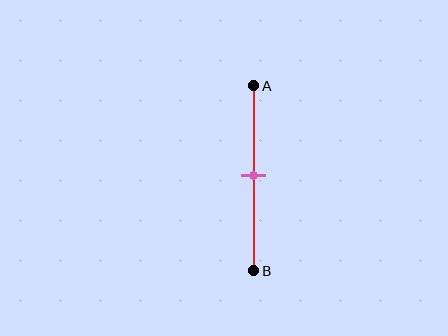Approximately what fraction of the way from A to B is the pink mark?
The pink mark is approximately 50% of the way from A to B.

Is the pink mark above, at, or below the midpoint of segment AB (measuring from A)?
The pink mark is approximately at the midpoint of segment AB.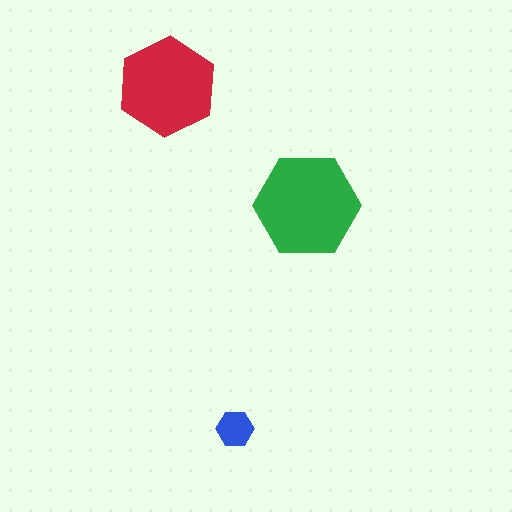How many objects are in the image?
There are 3 objects in the image.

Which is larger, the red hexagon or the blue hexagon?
The red one.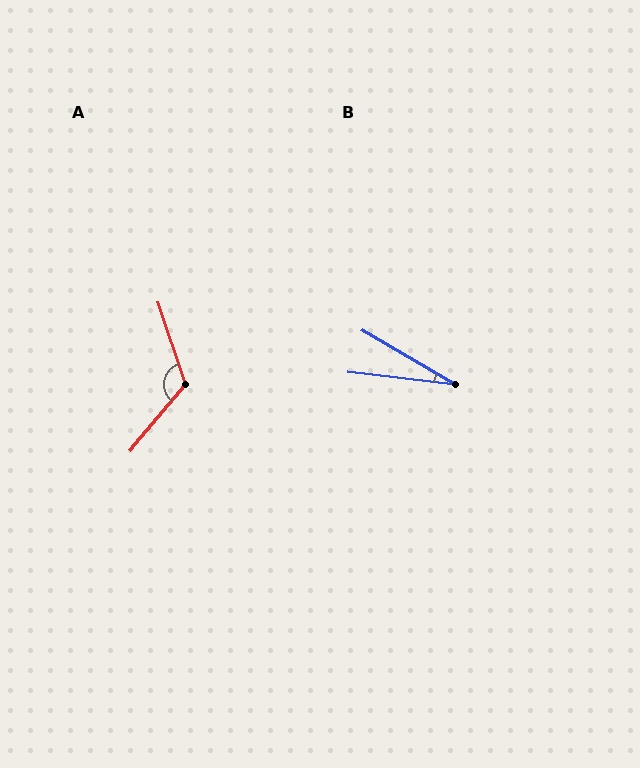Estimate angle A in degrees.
Approximately 122 degrees.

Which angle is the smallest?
B, at approximately 24 degrees.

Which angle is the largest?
A, at approximately 122 degrees.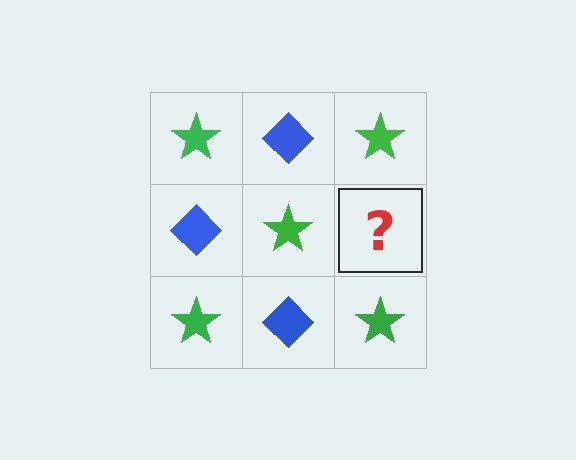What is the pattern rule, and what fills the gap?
The rule is that it alternates green star and blue diamond in a checkerboard pattern. The gap should be filled with a blue diamond.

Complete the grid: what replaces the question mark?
The question mark should be replaced with a blue diamond.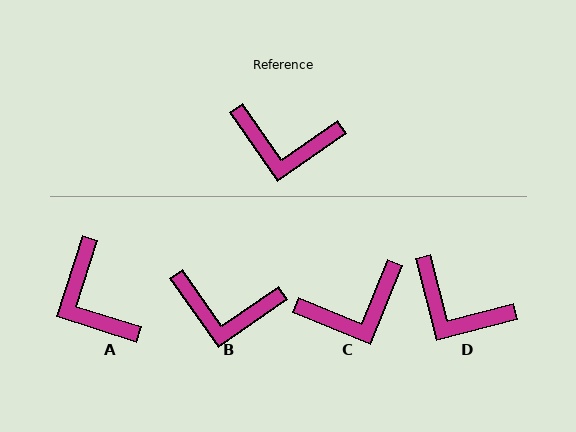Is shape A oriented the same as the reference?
No, it is off by about 53 degrees.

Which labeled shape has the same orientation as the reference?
B.